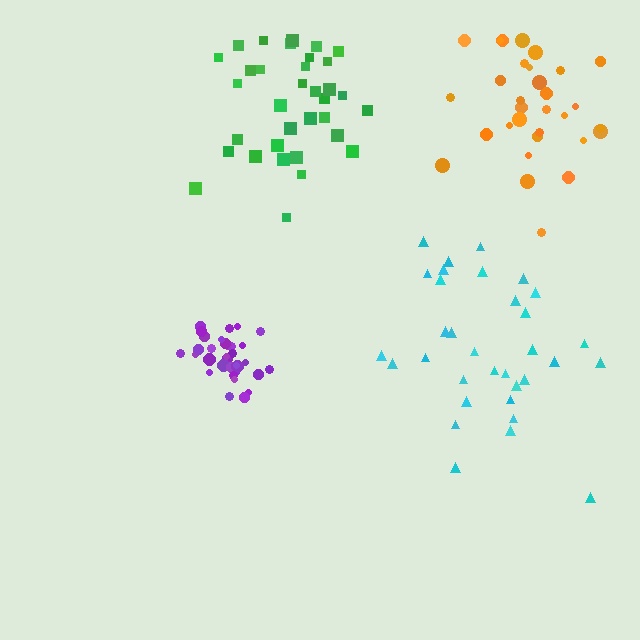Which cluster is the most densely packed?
Purple.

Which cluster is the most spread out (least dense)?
Orange.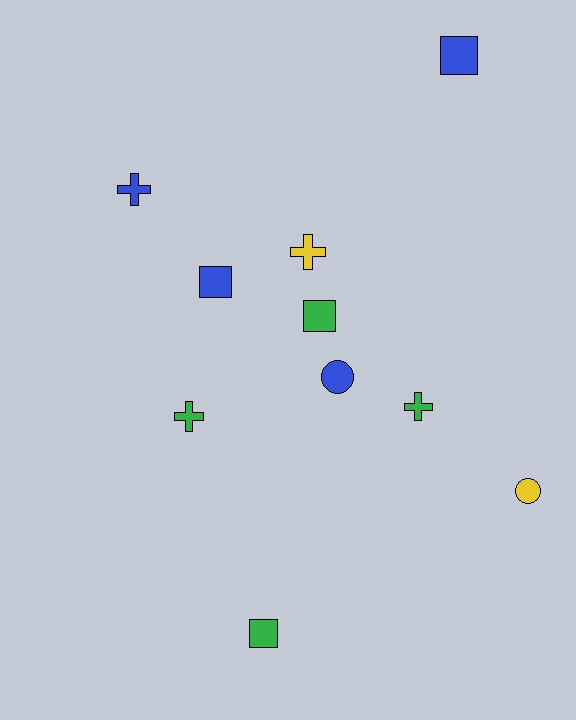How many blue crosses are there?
There is 1 blue cross.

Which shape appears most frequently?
Cross, with 4 objects.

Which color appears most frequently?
Blue, with 4 objects.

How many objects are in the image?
There are 10 objects.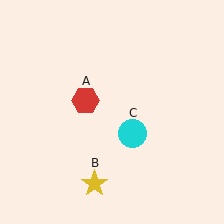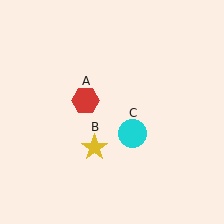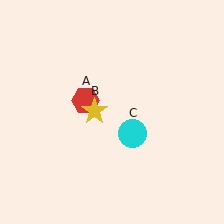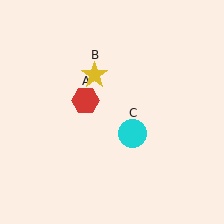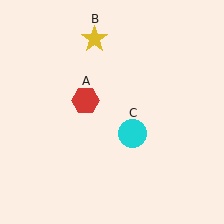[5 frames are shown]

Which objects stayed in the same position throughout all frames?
Red hexagon (object A) and cyan circle (object C) remained stationary.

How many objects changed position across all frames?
1 object changed position: yellow star (object B).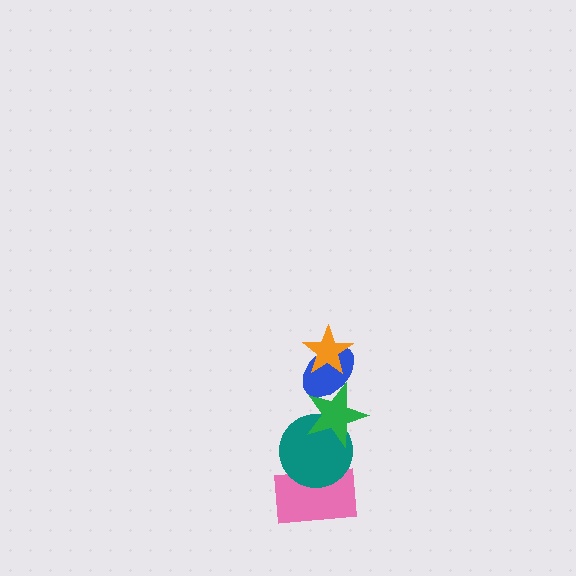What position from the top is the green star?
The green star is 3rd from the top.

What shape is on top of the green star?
The blue ellipse is on top of the green star.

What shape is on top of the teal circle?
The green star is on top of the teal circle.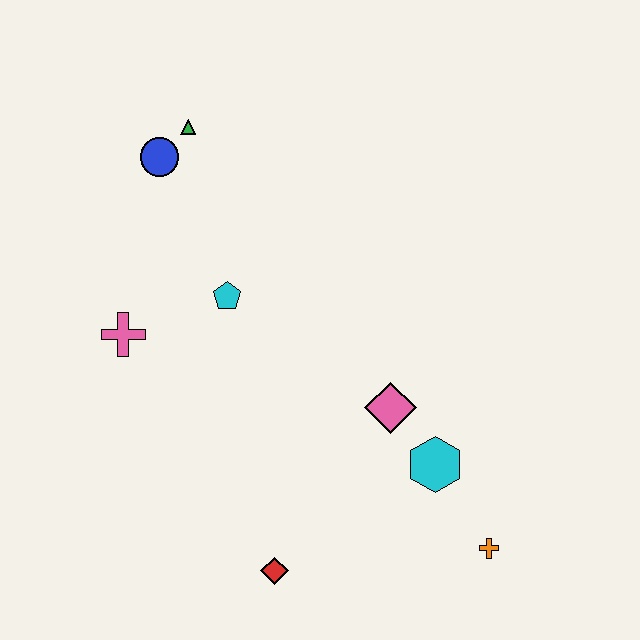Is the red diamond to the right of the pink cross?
Yes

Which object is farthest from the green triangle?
The orange cross is farthest from the green triangle.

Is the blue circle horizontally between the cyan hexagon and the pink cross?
Yes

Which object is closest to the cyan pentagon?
The pink cross is closest to the cyan pentagon.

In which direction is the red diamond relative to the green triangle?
The red diamond is below the green triangle.